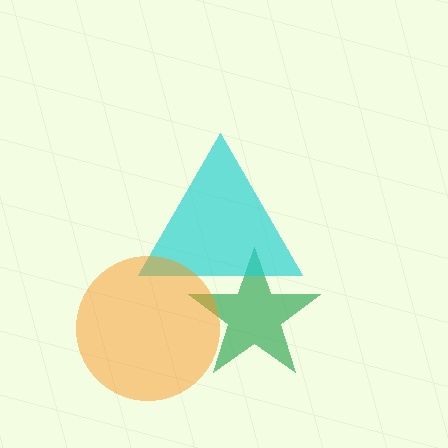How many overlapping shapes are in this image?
There are 3 overlapping shapes in the image.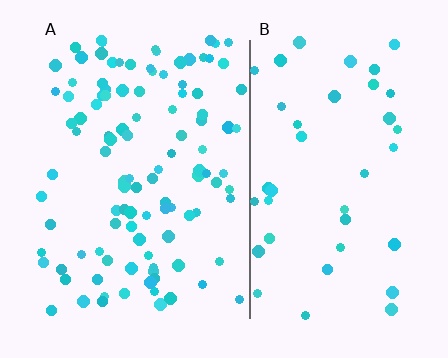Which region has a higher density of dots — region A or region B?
A (the left).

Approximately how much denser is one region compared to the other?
Approximately 2.6× — region A over region B.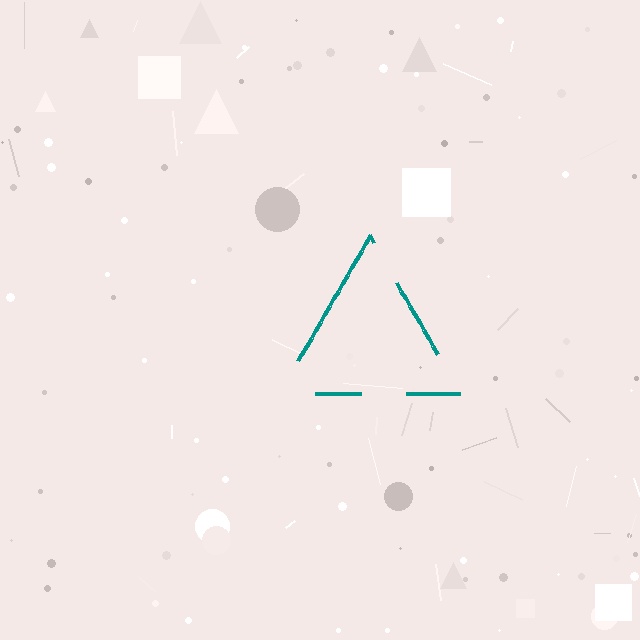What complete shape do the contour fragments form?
The contour fragments form a triangle.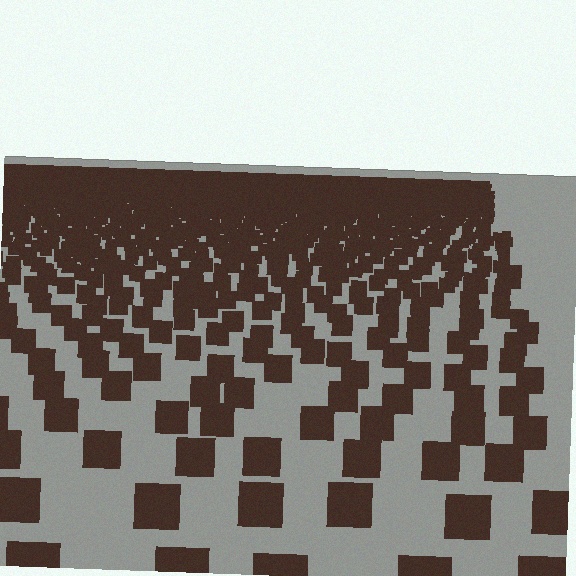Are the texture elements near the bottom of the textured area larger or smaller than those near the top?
Larger. Near the bottom, elements are closer to the viewer and appear at a bigger on-screen size.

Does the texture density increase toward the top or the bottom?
Density increases toward the top.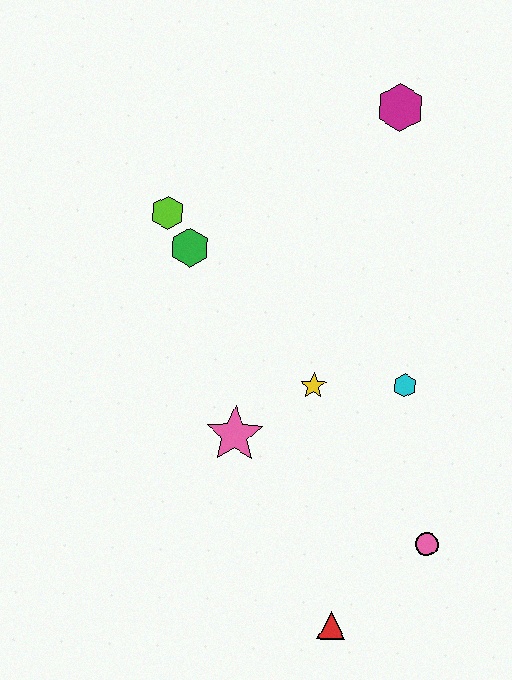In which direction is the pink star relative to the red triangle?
The pink star is above the red triangle.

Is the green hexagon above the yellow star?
Yes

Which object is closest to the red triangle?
The pink circle is closest to the red triangle.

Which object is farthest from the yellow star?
The magenta hexagon is farthest from the yellow star.